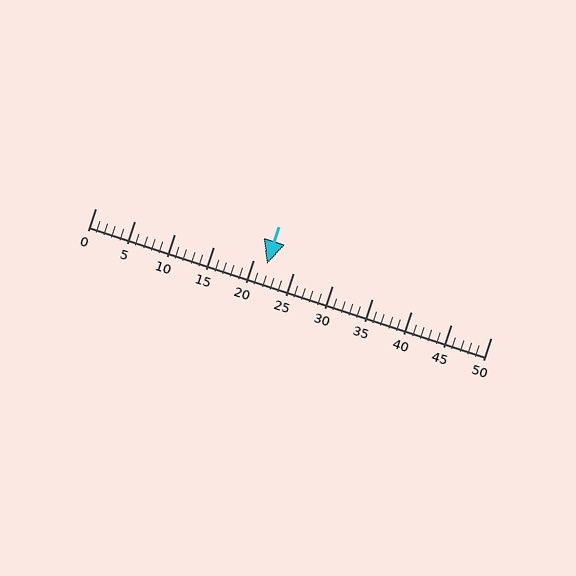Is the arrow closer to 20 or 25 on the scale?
The arrow is closer to 20.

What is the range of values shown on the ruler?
The ruler shows values from 0 to 50.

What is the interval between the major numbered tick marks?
The major tick marks are spaced 5 units apart.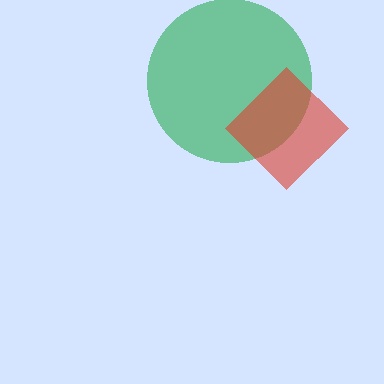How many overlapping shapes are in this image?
There are 2 overlapping shapes in the image.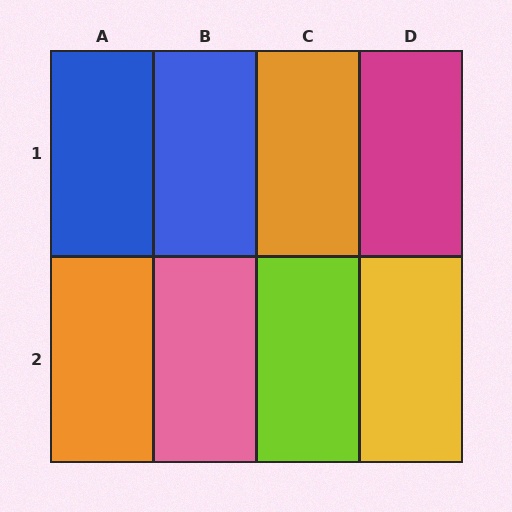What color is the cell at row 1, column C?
Orange.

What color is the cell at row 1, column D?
Magenta.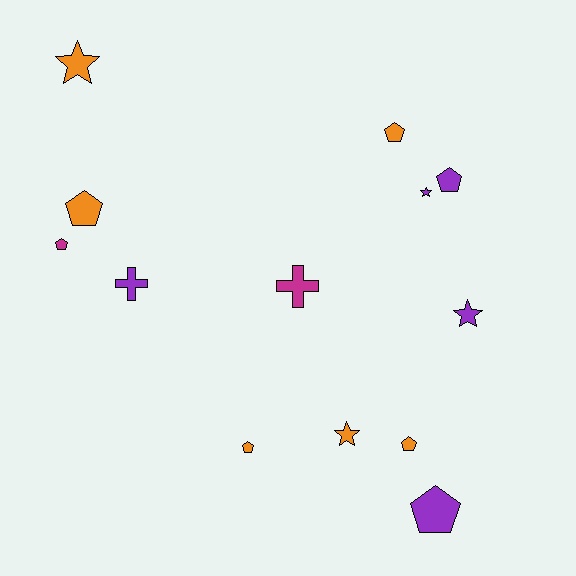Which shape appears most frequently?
Pentagon, with 7 objects.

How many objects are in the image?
There are 13 objects.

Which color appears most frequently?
Orange, with 6 objects.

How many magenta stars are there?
There are no magenta stars.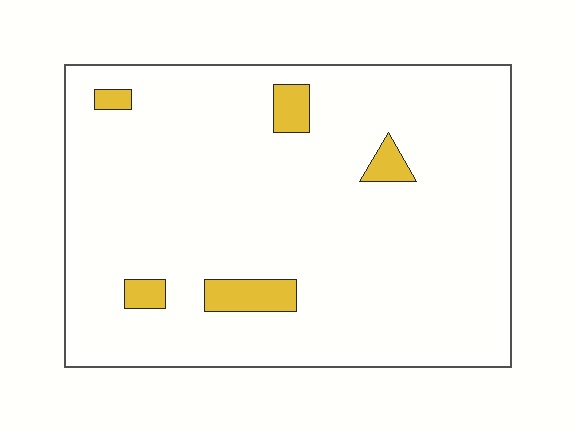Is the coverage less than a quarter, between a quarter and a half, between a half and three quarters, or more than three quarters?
Less than a quarter.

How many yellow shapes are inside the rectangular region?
5.